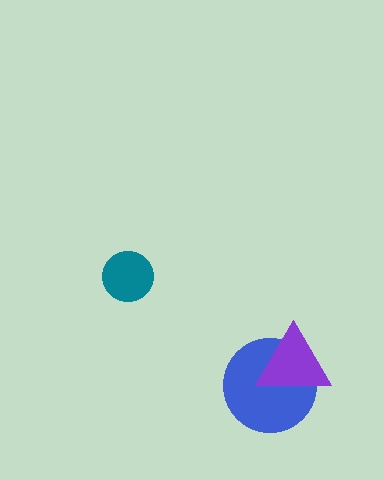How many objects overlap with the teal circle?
0 objects overlap with the teal circle.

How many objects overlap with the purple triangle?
1 object overlaps with the purple triangle.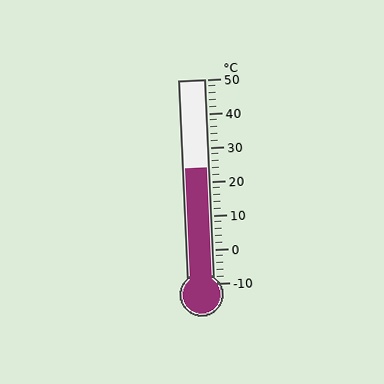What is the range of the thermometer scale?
The thermometer scale ranges from -10°C to 50°C.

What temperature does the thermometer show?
The thermometer shows approximately 24°C.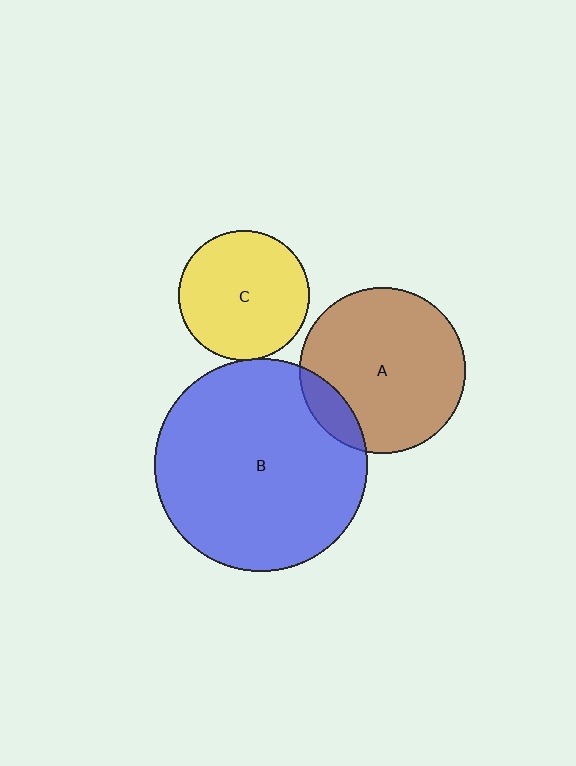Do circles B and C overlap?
Yes.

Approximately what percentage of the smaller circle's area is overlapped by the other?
Approximately 5%.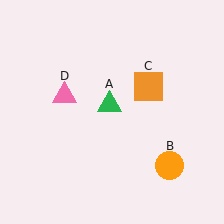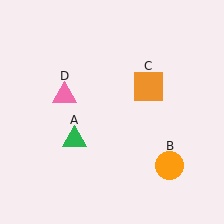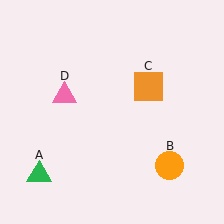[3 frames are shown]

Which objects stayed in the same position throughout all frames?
Orange circle (object B) and orange square (object C) and pink triangle (object D) remained stationary.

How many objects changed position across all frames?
1 object changed position: green triangle (object A).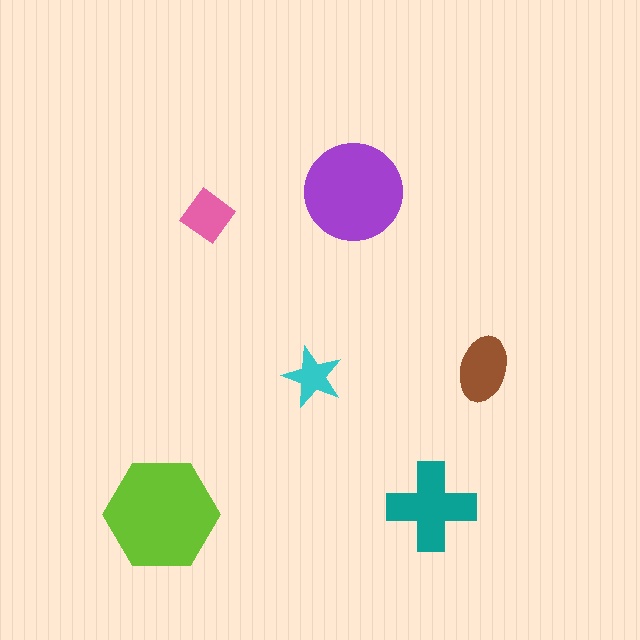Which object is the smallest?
The cyan star.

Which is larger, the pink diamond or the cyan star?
The pink diamond.